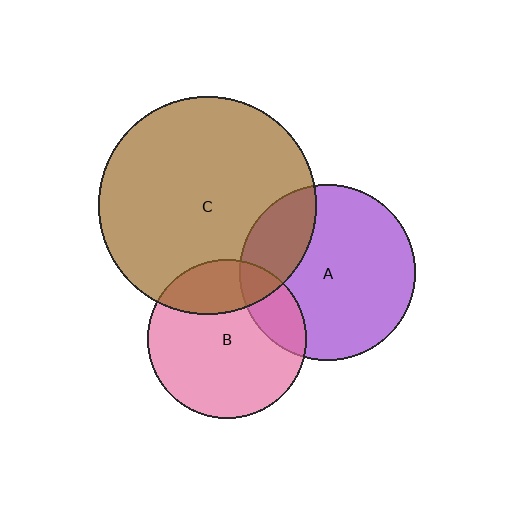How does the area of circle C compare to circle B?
Approximately 1.9 times.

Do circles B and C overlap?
Yes.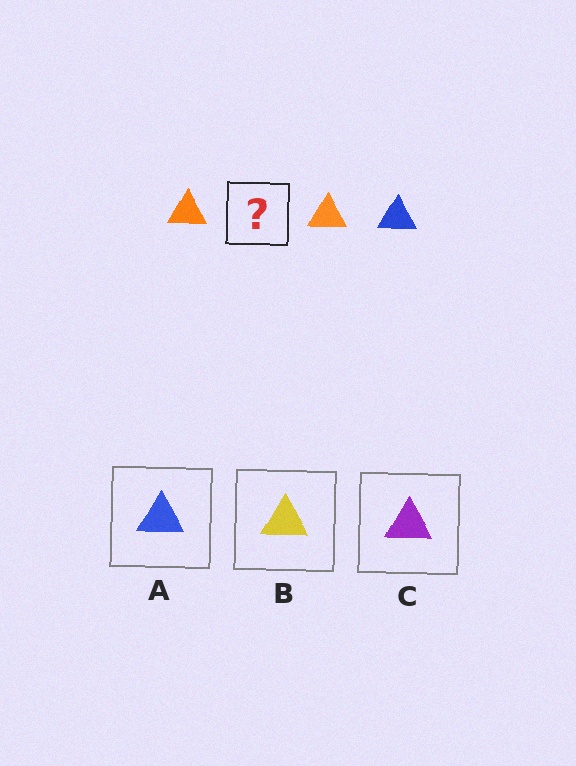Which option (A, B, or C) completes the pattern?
A.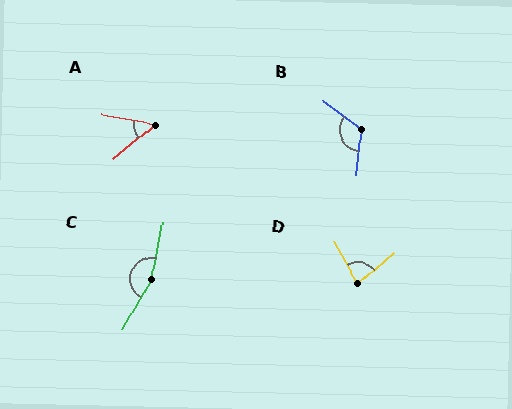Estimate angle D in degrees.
Approximately 78 degrees.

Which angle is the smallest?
A, at approximately 49 degrees.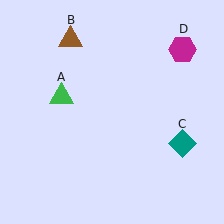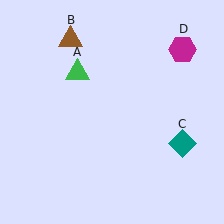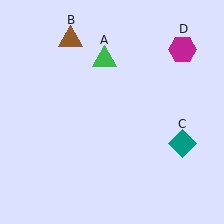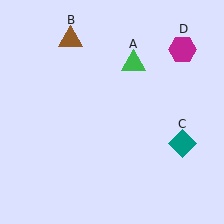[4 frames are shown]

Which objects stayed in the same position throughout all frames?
Brown triangle (object B) and teal diamond (object C) and magenta hexagon (object D) remained stationary.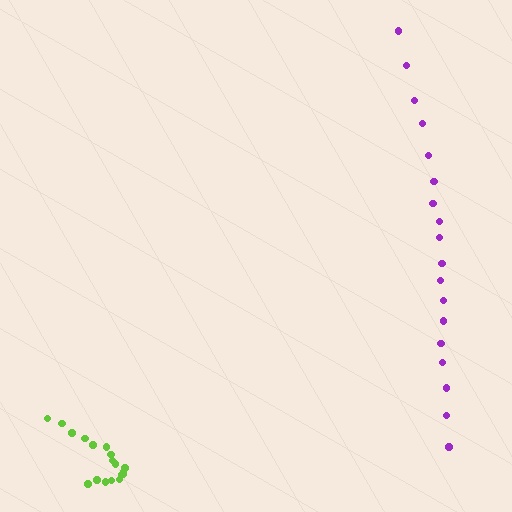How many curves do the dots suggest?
There are 2 distinct paths.